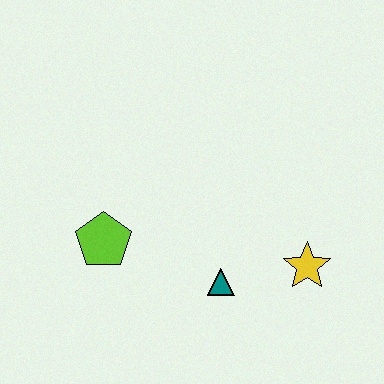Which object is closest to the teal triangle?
The yellow star is closest to the teal triangle.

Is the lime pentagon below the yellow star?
No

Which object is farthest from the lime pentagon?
The yellow star is farthest from the lime pentagon.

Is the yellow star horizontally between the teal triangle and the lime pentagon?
No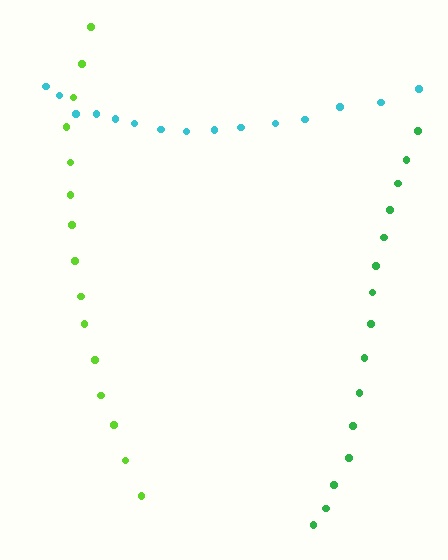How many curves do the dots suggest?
There are 3 distinct paths.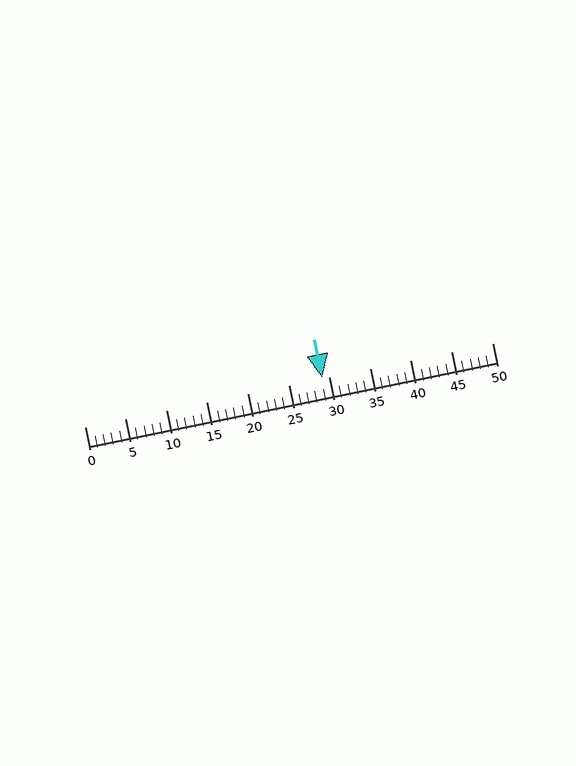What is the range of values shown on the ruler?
The ruler shows values from 0 to 50.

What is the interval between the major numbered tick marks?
The major tick marks are spaced 5 units apart.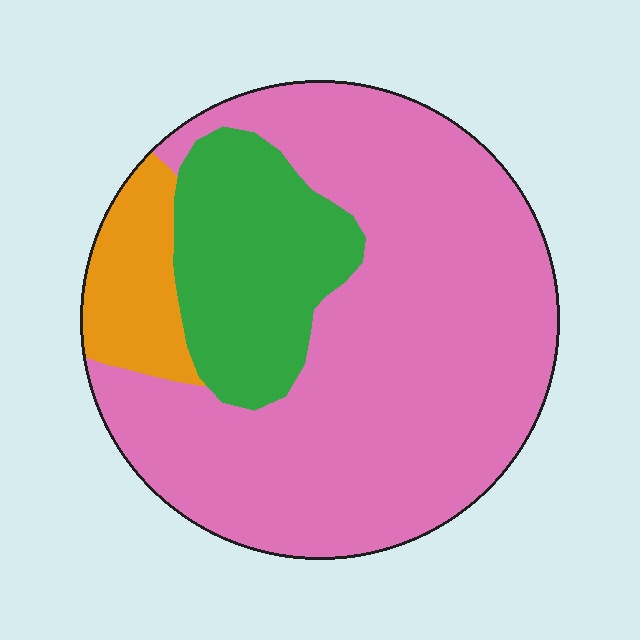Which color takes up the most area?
Pink, at roughly 70%.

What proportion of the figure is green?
Green takes up between a sixth and a third of the figure.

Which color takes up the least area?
Orange, at roughly 10%.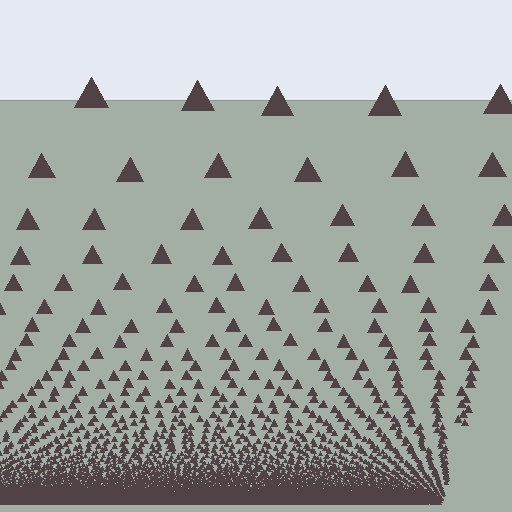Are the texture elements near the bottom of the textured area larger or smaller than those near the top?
Smaller. The gradient is inverted — elements near the bottom are smaller and denser.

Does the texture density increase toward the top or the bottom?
Density increases toward the bottom.